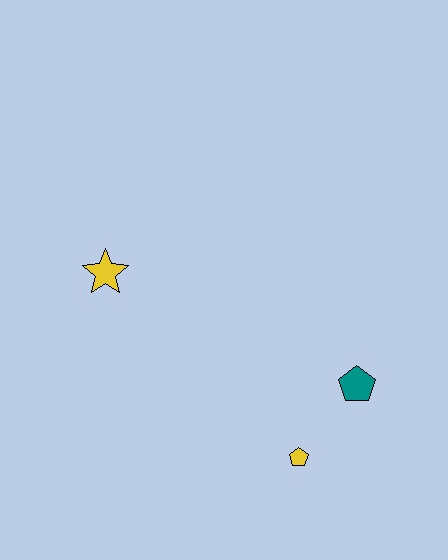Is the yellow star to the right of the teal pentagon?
No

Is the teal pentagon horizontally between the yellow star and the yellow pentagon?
No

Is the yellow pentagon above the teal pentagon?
No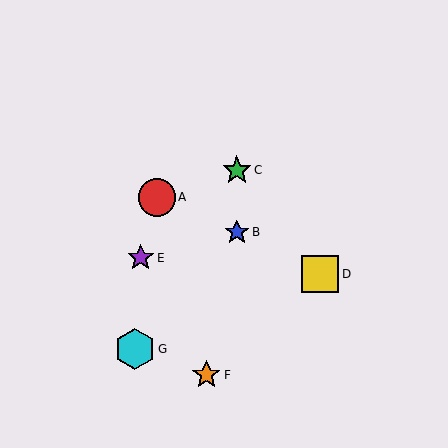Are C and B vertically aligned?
Yes, both are at x≈237.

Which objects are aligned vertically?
Objects B, C are aligned vertically.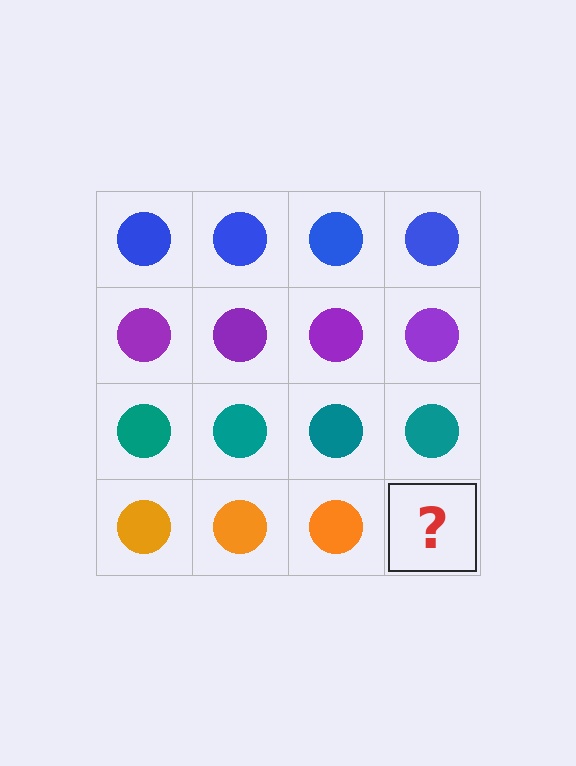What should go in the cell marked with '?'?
The missing cell should contain an orange circle.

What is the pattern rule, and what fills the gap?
The rule is that each row has a consistent color. The gap should be filled with an orange circle.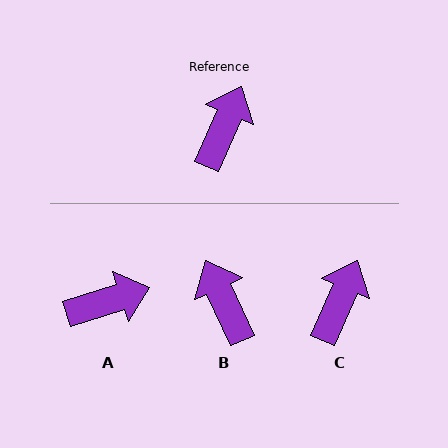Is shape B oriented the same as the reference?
No, it is off by about 48 degrees.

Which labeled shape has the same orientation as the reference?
C.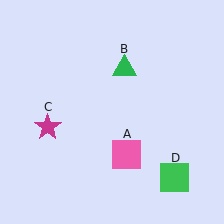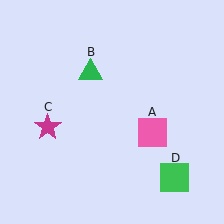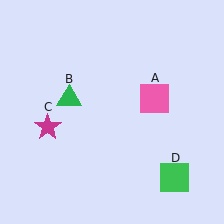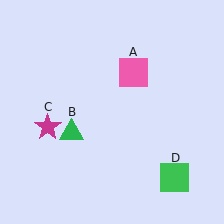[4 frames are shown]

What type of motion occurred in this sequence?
The pink square (object A), green triangle (object B) rotated counterclockwise around the center of the scene.